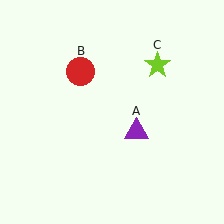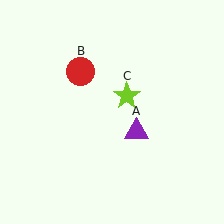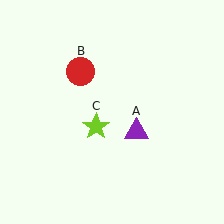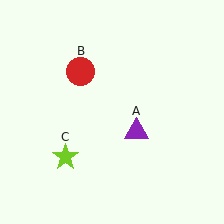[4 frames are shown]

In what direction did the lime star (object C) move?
The lime star (object C) moved down and to the left.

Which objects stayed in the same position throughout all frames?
Purple triangle (object A) and red circle (object B) remained stationary.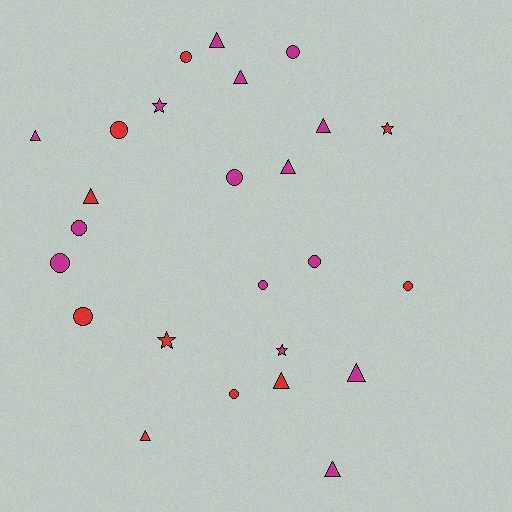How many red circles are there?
There are 5 red circles.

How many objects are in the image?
There are 25 objects.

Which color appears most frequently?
Magenta, with 15 objects.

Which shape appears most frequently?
Circle, with 11 objects.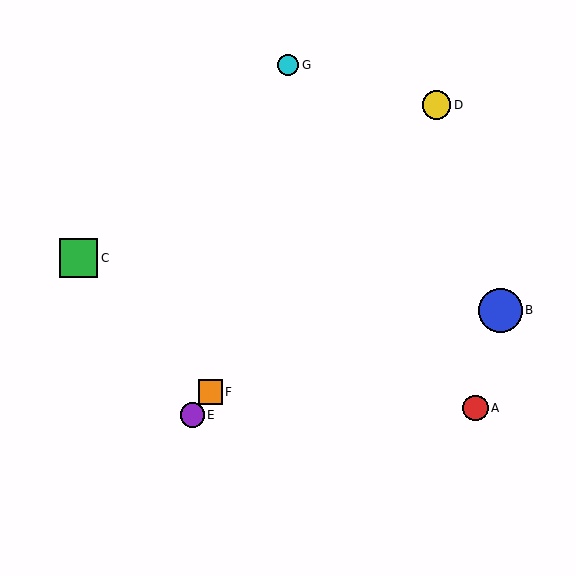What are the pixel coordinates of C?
Object C is at (79, 258).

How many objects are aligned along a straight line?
3 objects (D, E, F) are aligned along a straight line.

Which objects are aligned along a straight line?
Objects D, E, F are aligned along a straight line.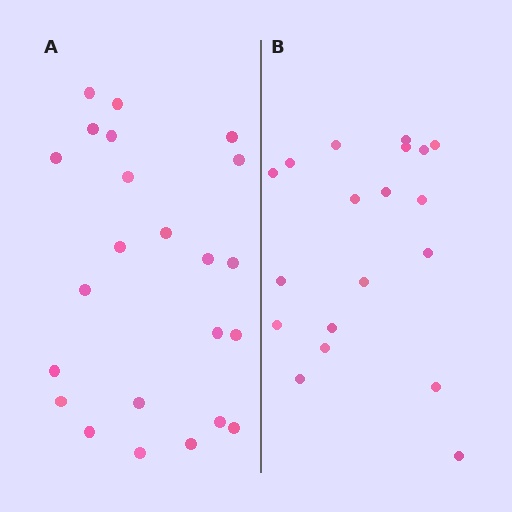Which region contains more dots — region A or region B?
Region A (the left region) has more dots.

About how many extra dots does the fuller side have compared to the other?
Region A has about 4 more dots than region B.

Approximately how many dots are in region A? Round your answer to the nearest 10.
About 20 dots. (The exact count is 23, which rounds to 20.)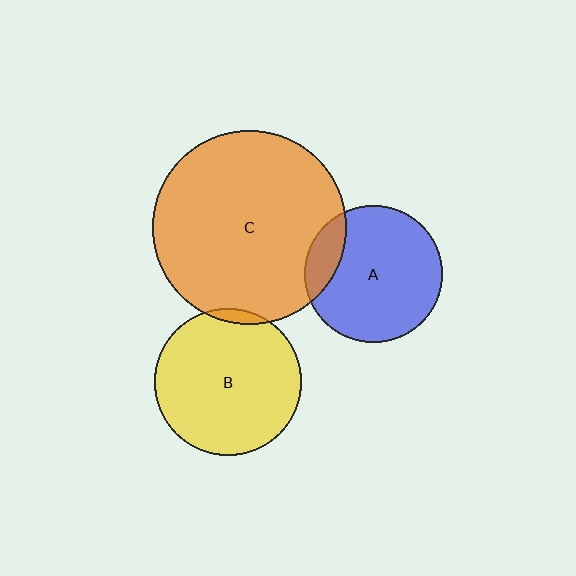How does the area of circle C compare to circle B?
Approximately 1.7 times.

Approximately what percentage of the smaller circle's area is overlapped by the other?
Approximately 15%.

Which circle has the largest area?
Circle C (orange).